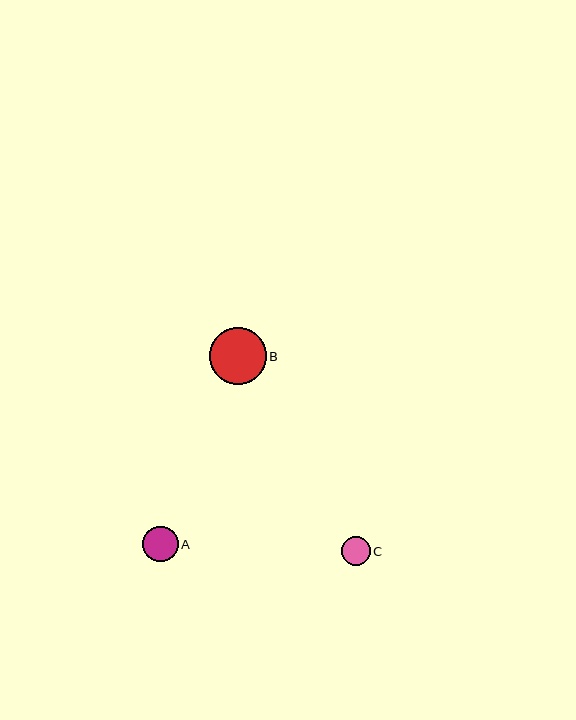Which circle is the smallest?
Circle C is the smallest with a size of approximately 29 pixels.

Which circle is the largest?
Circle B is the largest with a size of approximately 56 pixels.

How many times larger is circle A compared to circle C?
Circle A is approximately 1.2 times the size of circle C.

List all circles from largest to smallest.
From largest to smallest: B, A, C.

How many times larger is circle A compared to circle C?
Circle A is approximately 1.2 times the size of circle C.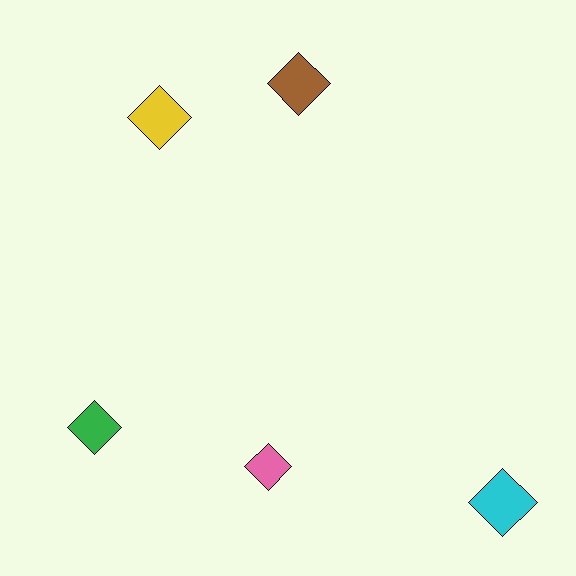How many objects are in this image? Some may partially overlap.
There are 5 objects.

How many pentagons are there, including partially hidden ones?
There are no pentagons.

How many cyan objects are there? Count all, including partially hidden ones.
There is 1 cyan object.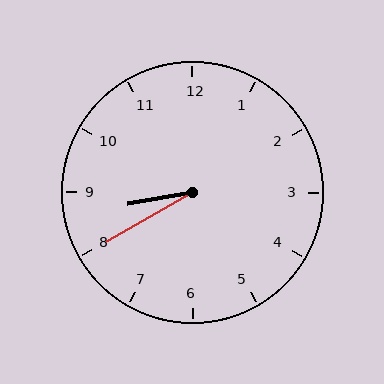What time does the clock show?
8:40.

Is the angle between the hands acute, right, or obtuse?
It is acute.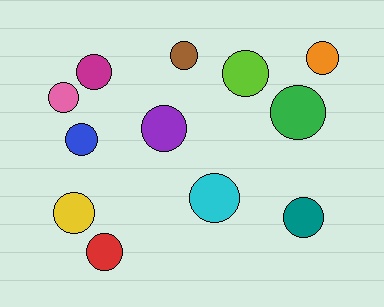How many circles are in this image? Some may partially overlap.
There are 12 circles.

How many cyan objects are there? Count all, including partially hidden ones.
There is 1 cyan object.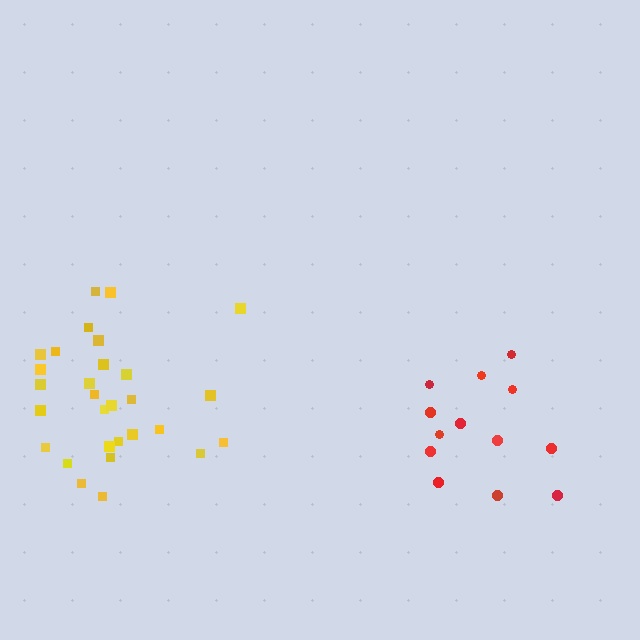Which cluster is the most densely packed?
Yellow.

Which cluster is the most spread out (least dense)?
Red.